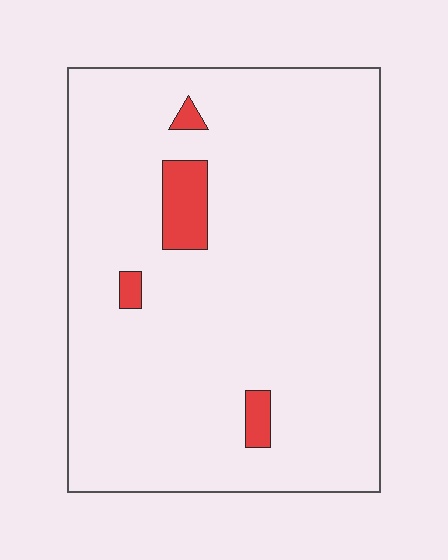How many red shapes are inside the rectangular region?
4.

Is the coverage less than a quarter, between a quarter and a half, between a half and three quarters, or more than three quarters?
Less than a quarter.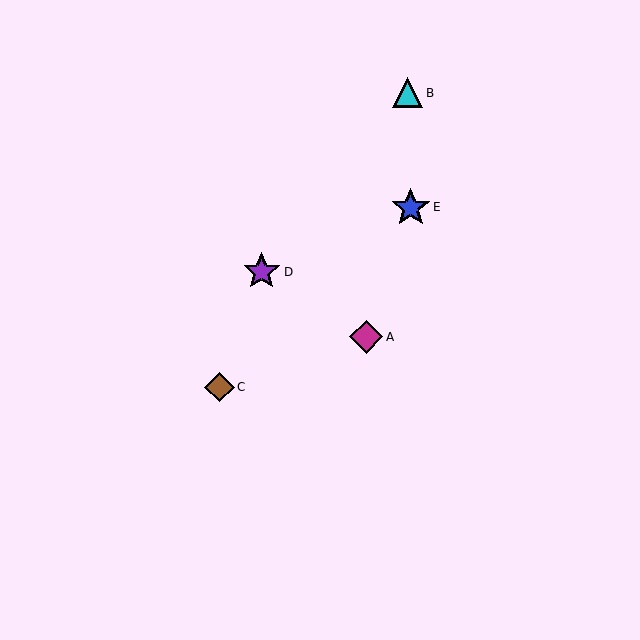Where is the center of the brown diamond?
The center of the brown diamond is at (219, 387).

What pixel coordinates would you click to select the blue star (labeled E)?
Click at (411, 207) to select the blue star E.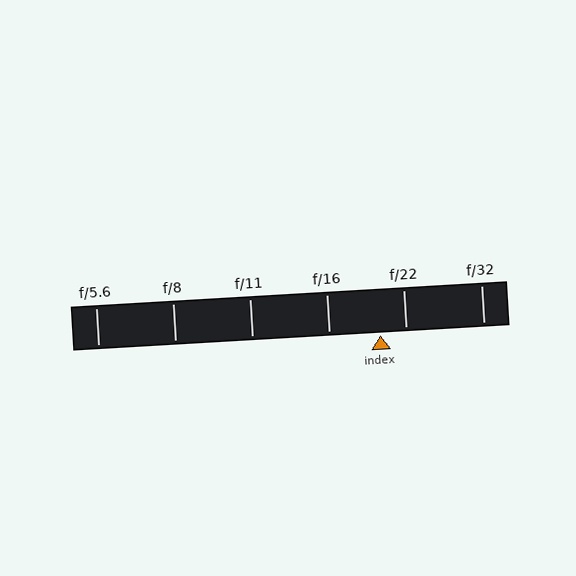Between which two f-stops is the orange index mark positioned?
The index mark is between f/16 and f/22.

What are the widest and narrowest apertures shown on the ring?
The widest aperture shown is f/5.6 and the narrowest is f/32.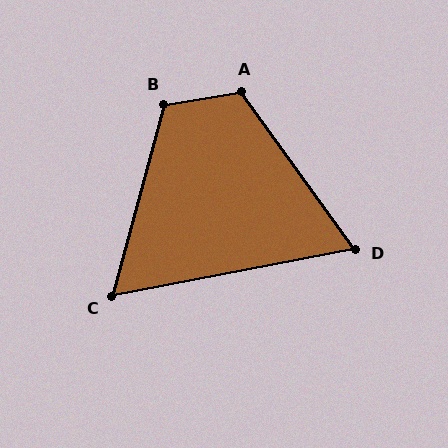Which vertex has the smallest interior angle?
C, at approximately 64 degrees.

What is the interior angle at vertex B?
Approximately 115 degrees (obtuse).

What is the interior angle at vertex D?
Approximately 65 degrees (acute).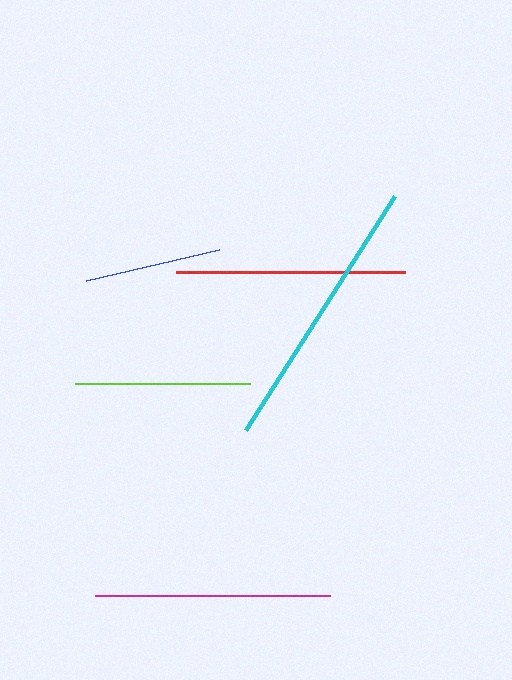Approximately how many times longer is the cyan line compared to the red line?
The cyan line is approximately 1.2 times the length of the red line.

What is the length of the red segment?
The red segment is approximately 229 pixels long.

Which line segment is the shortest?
The blue line is the shortest at approximately 136 pixels.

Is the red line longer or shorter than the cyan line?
The cyan line is longer than the red line.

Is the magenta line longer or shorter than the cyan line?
The cyan line is longer than the magenta line.